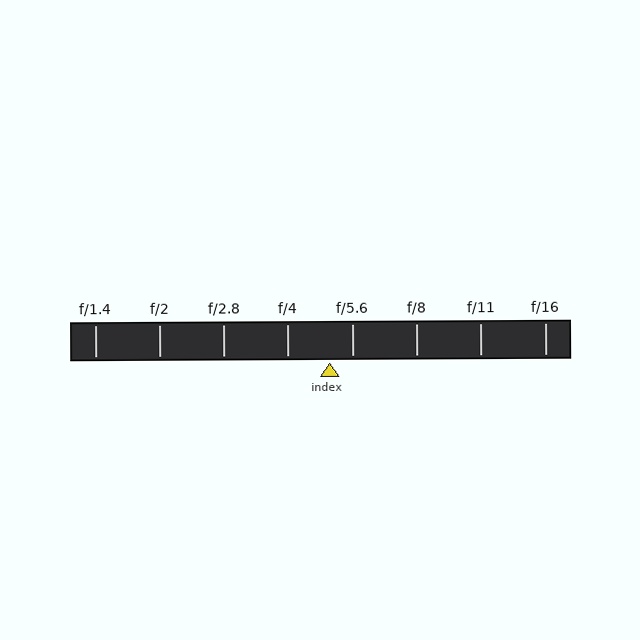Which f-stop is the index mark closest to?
The index mark is closest to f/5.6.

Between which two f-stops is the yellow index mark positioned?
The index mark is between f/4 and f/5.6.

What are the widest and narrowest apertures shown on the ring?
The widest aperture shown is f/1.4 and the narrowest is f/16.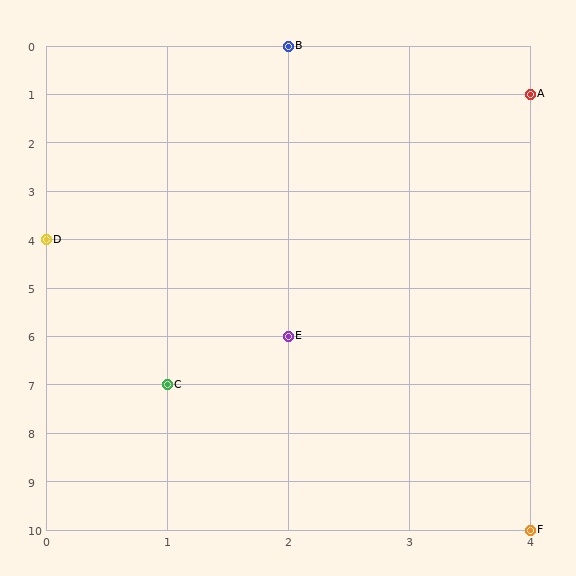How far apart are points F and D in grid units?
Points F and D are 4 columns and 6 rows apart (about 7.2 grid units diagonally).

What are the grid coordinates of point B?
Point B is at grid coordinates (2, 0).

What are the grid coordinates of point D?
Point D is at grid coordinates (0, 4).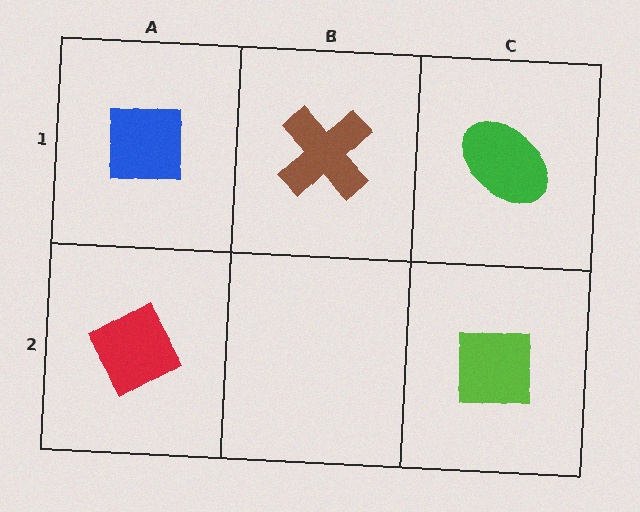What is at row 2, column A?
A red diamond.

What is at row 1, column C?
A green ellipse.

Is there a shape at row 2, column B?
No, that cell is empty.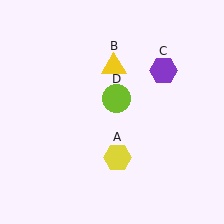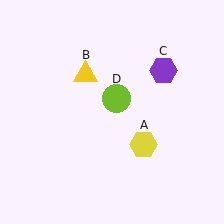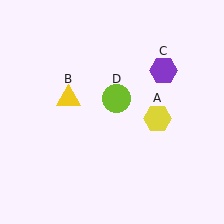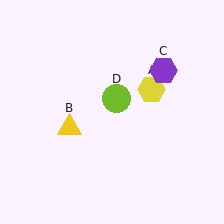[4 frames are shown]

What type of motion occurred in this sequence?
The yellow hexagon (object A), yellow triangle (object B) rotated counterclockwise around the center of the scene.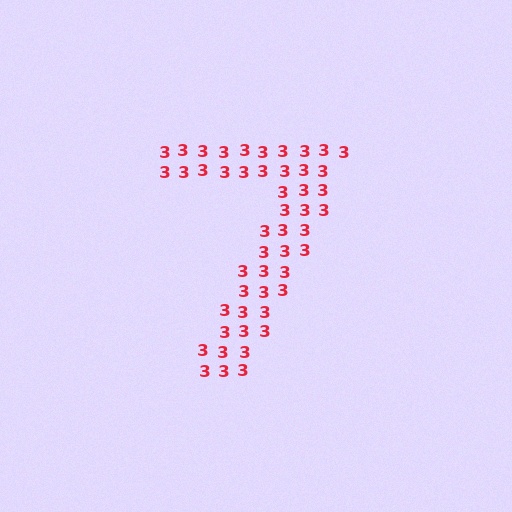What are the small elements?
The small elements are digit 3's.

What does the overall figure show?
The overall figure shows the digit 7.